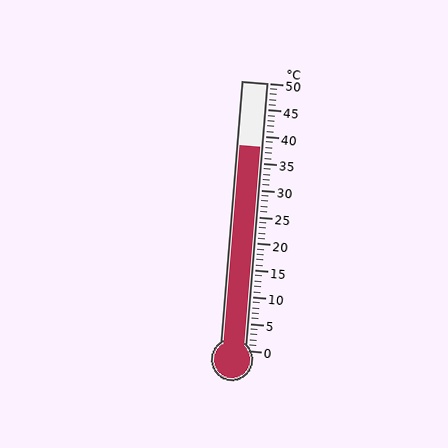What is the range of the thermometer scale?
The thermometer scale ranges from 0°C to 50°C.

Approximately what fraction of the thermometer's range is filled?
The thermometer is filled to approximately 75% of its range.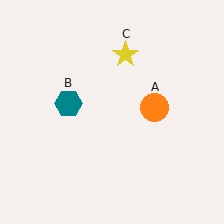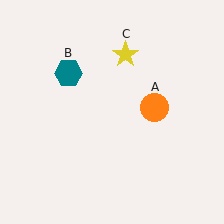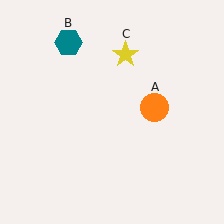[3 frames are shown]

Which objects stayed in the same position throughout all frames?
Orange circle (object A) and yellow star (object C) remained stationary.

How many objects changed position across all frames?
1 object changed position: teal hexagon (object B).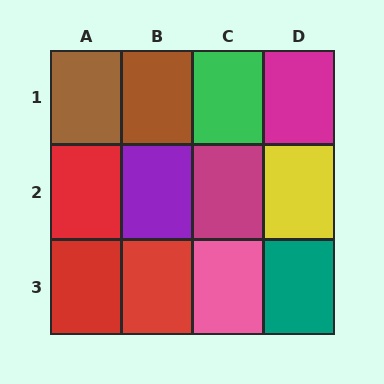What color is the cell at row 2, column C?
Magenta.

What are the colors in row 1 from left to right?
Brown, brown, green, magenta.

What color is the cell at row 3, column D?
Teal.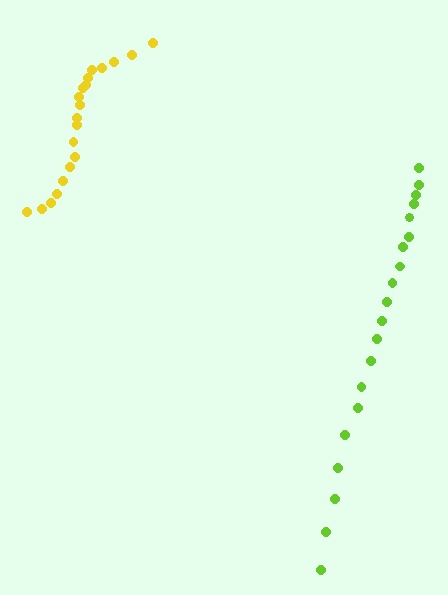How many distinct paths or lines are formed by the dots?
There are 2 distinct paths.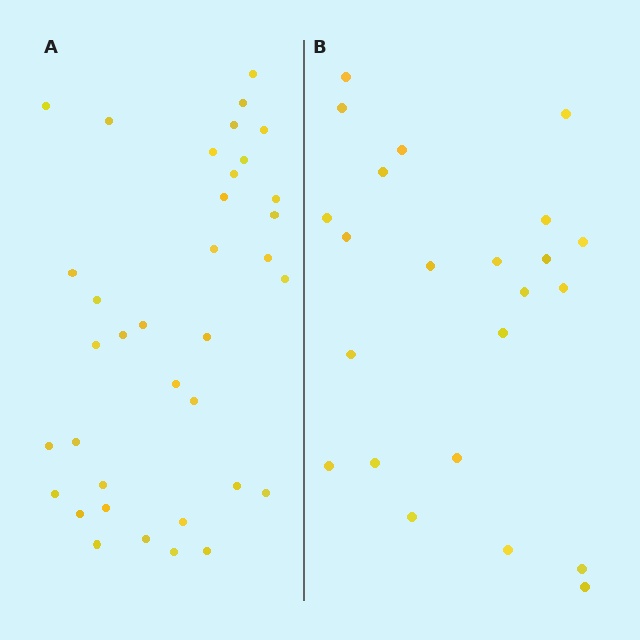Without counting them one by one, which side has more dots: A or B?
Region A (the left region) has more dots.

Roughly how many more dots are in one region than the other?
Region A has approximately 15 more dots than region B.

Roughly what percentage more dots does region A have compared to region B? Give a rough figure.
About 55% more.